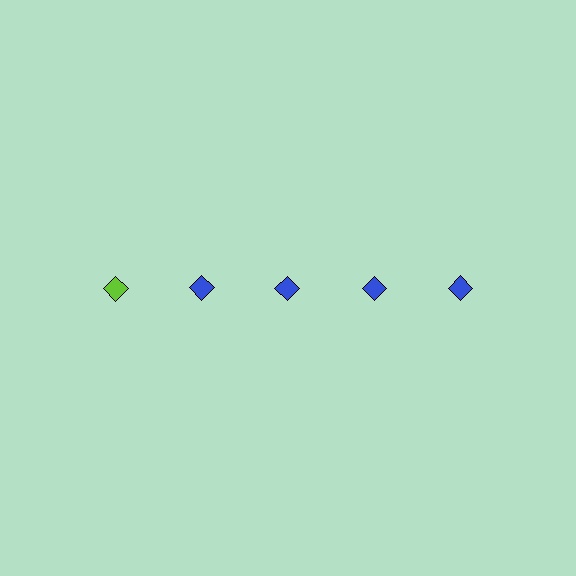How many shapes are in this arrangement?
There are 5 shapes arranged in a grid pattern.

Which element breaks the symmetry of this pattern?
The lime diamond in the top row, leftmost column breaks the symmetry. All other shapes are blue diamonds.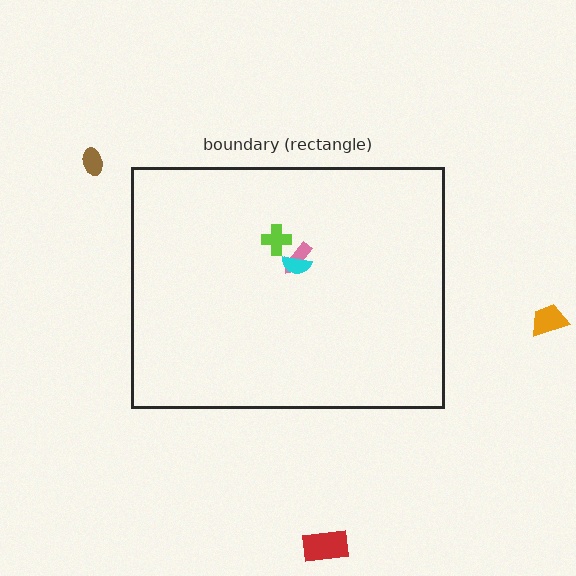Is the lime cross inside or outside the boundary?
Inside.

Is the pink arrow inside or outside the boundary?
Inside.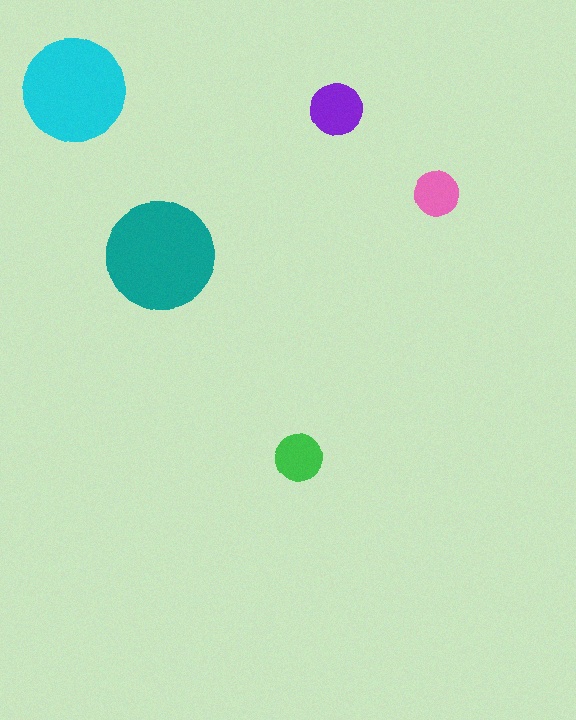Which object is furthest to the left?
The cyan circle is leftmost.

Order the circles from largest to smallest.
the teal one, the cyan one, the purple one, the green one, the pink one.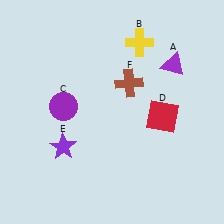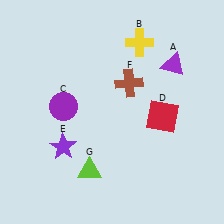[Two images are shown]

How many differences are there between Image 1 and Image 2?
There is 1 difference between the two images.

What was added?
A lime triangle (G) was added in Image 2.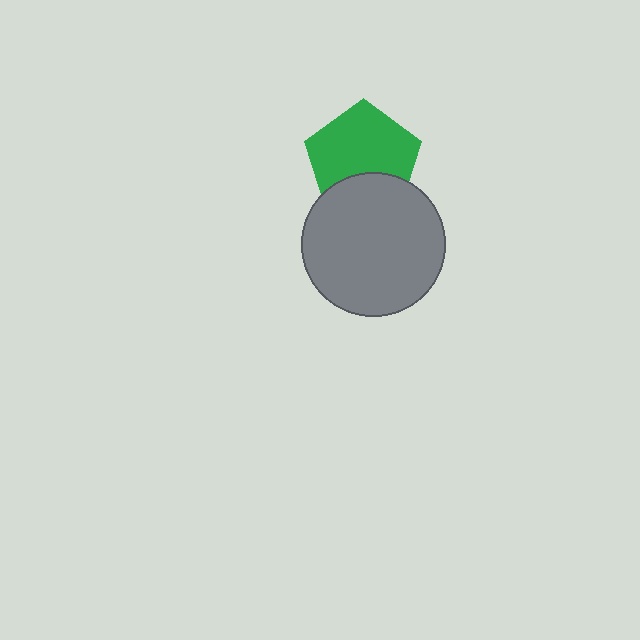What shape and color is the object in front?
The object in front is a gray circle.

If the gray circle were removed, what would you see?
You would see the complete green pentagon.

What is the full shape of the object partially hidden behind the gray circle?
The partially hidden object is a green pentagon.